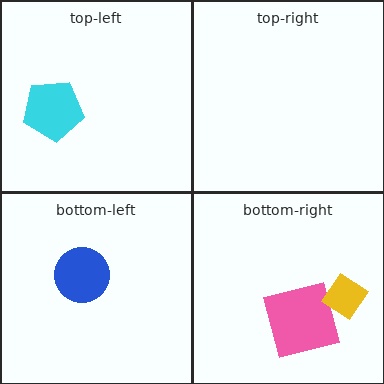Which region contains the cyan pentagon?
The top-left region.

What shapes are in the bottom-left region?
The blue circle.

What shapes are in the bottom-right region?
The pink square, the yellow diamond.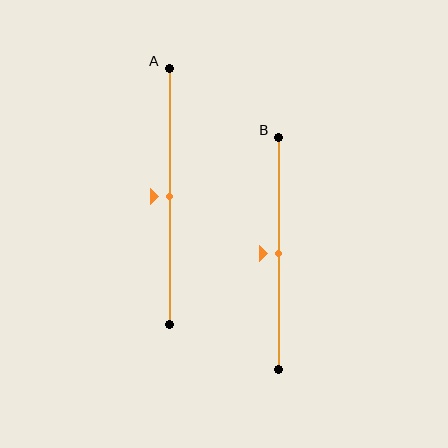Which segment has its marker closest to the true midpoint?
Segment A has its marker closest to the true midpoint.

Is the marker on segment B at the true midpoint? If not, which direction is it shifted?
Yes, the marker on segment B is at the true midpoint.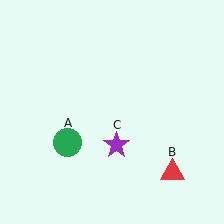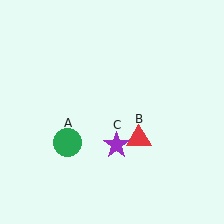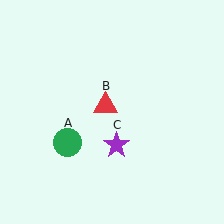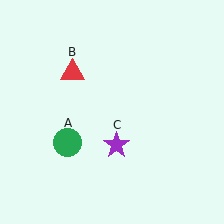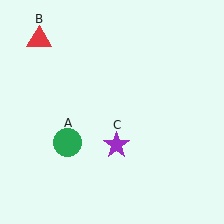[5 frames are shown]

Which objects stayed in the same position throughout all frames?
Green circle (object A) and purple star (object C) remained stationary.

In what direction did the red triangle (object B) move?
The red triangle (object B) moved up and to the left.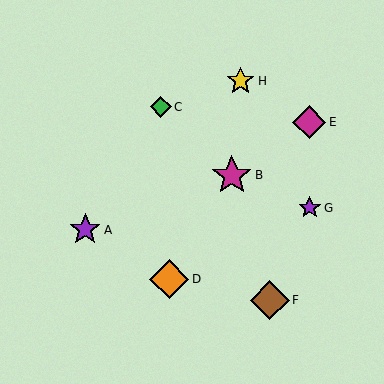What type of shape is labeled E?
Shape E is a magenta diamond.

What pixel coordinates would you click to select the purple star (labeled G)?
Click at (310, 208) to select the purple star G.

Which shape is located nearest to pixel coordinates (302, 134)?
The magenta diamond (labeled E) at (309, 122) is nearest to that location.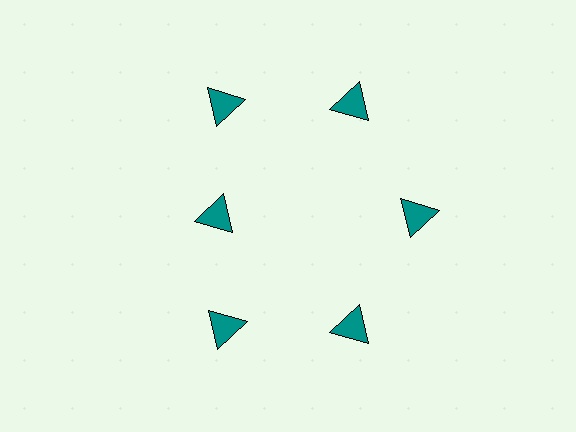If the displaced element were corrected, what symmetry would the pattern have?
It would have 6-fold rotational symmetry — the pattern would map onto itself every 60 degrees.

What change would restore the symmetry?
The symmetry would be restored by moving it outward, back onto the ring so that all 6 triangles sit at equal angles and equal distance from the center.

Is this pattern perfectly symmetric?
No. The 6 teal triangles are arranged in a ring, but one element near the 9 o'clock position is pulled inward toward the center, breaking the 6-fold rotational symmetry.